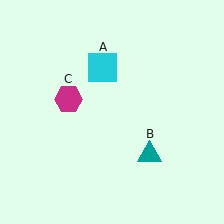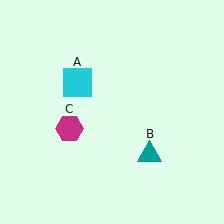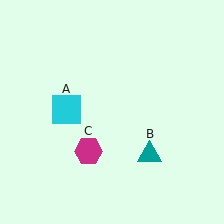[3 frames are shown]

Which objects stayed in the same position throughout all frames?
Teal triangle (object B) remained stationary.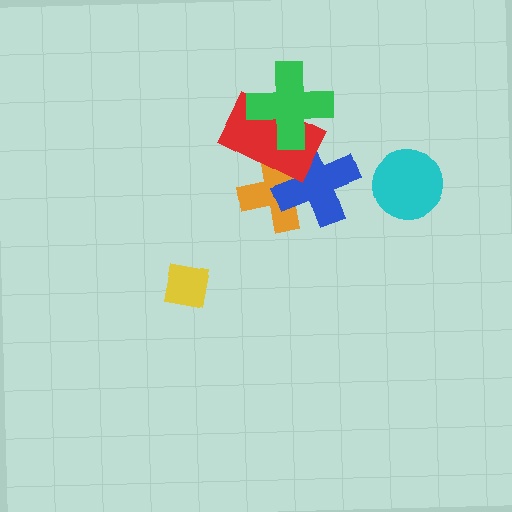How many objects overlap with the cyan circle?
0 objects overlap with the cyan circle.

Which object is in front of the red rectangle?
The green cross is in front of the red rectangle.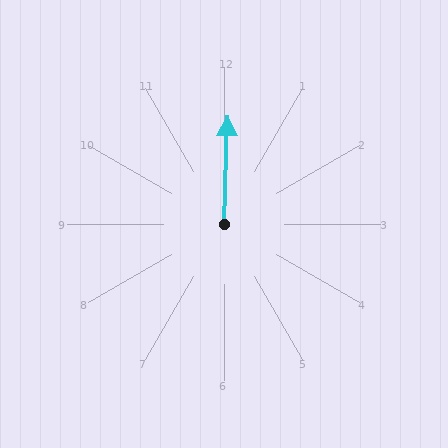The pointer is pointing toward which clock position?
Roughly 12 o'clock.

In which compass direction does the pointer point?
North.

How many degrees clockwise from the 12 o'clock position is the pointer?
Approximately 2 degrees.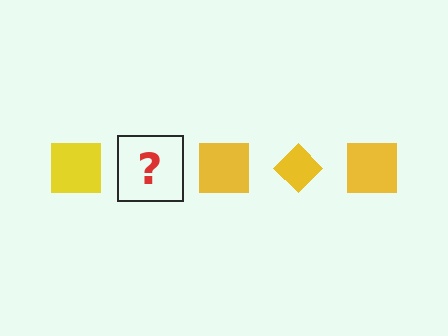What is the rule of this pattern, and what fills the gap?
The rule is that the pattern cycles through square, diamond shapes in yellow. The gap should be filled with a yellow diamond.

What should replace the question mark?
The question mark should be replaced with a yellow diamond.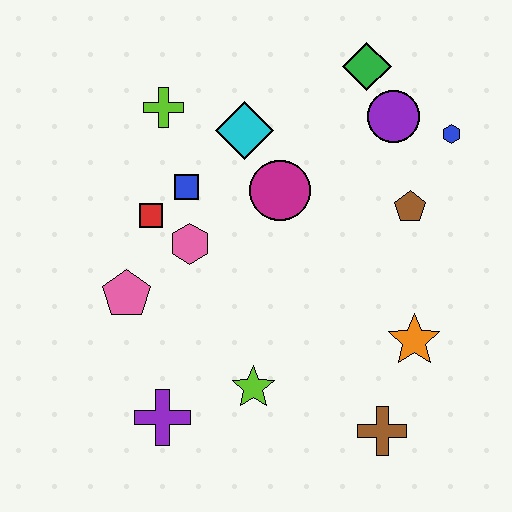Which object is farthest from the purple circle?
The purple cross is farthest from the purple circle.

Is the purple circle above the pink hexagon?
Yes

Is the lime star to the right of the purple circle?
No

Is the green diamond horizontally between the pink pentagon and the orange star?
Yes